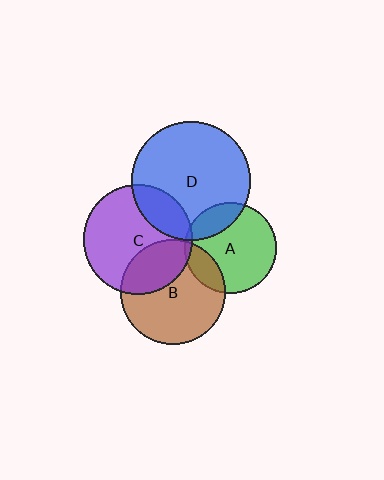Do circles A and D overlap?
Yes.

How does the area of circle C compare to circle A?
Approximately 1.4 times.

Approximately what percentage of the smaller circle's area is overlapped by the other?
Approximately 20%.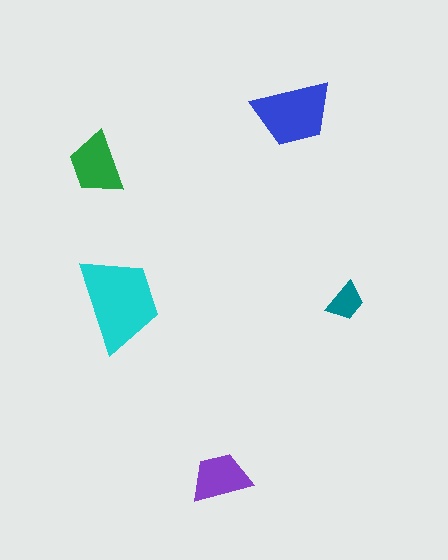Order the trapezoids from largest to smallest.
the cyan one, the blue one, the green one, the purple one, the teal one.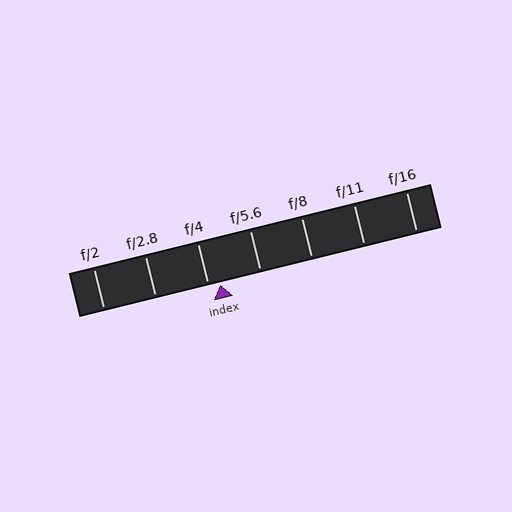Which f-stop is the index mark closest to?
The index mark is closest to f/4.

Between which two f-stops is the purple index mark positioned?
The index mark is between f/4 and f/5.6.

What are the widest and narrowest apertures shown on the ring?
The widest aperture shown is f/2 and the narrowest is f/16.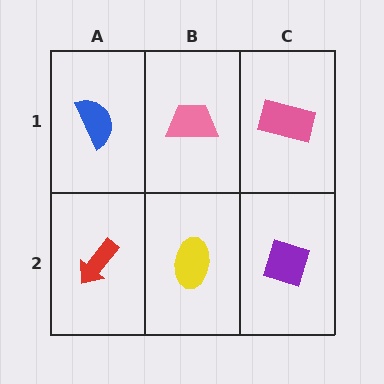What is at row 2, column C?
A purple diamond.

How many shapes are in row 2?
3 shapes.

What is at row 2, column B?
A yellow ellipse.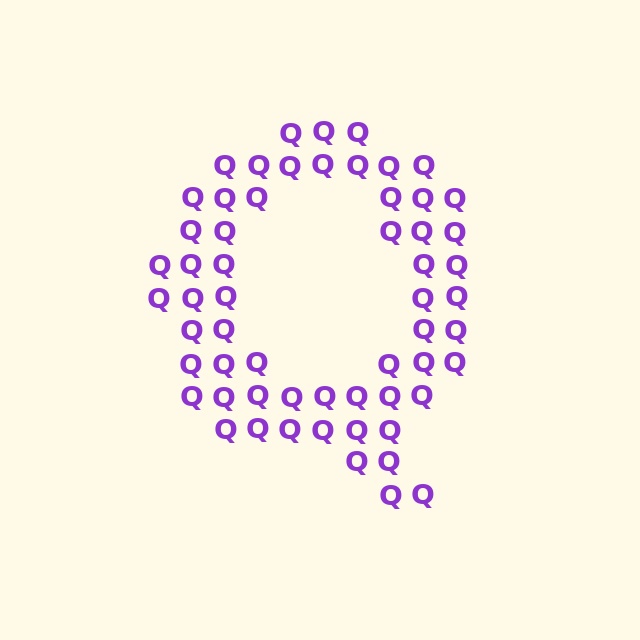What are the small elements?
The small elements are letter Q's.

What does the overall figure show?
The overall figure shows the letter Q.